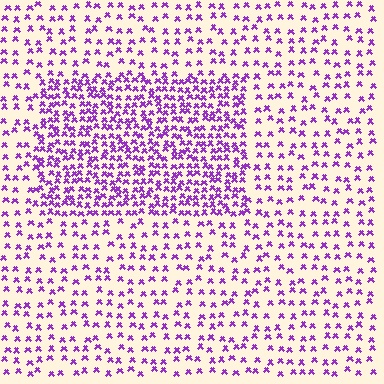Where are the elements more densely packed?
The elements are more densely packed inside the rectangle boundary.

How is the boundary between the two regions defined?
The boundary is defined by a change in element density (approximately 2.2x ratio). All elements are the same color, size, and shape.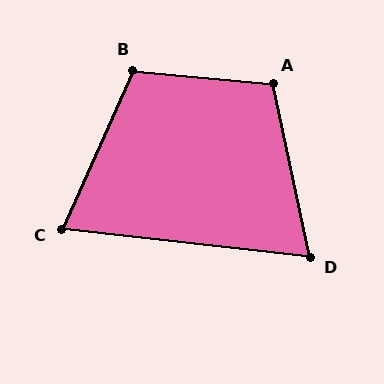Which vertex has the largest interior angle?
B, at approximately 108 degrees.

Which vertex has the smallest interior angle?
D, at approximately 72 degrees.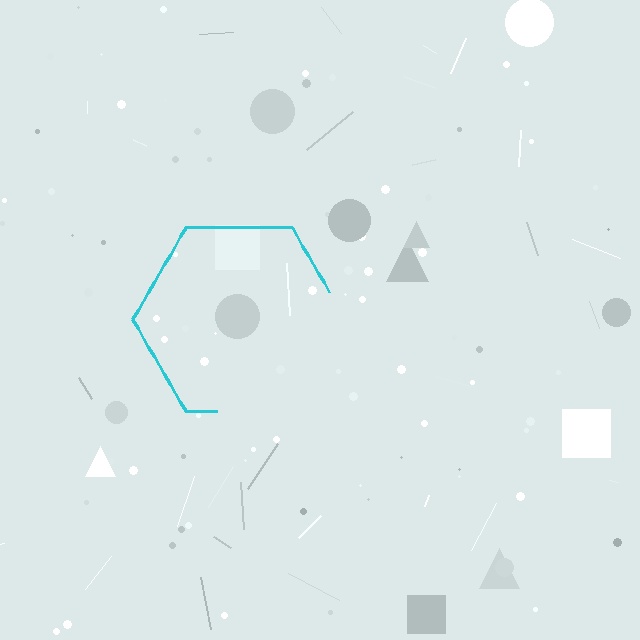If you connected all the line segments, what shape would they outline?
They would outline a hexagon.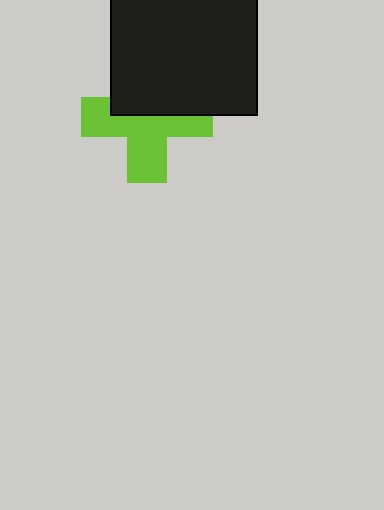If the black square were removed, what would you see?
You would see the complete lime cross.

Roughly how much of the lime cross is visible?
About half of it is visible (roughly 59%).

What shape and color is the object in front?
The object in front is a black square.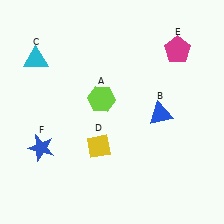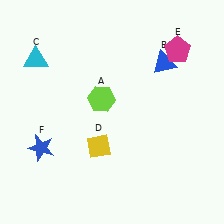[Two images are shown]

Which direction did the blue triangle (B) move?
The blue triangle (B) moved up.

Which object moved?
The blue triangle (B) moved up.